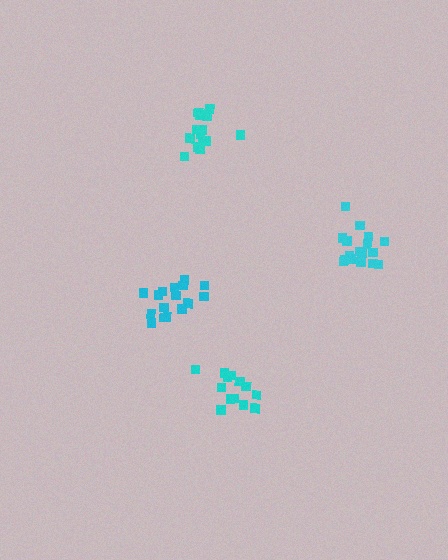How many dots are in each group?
Group 1: 16 dots, Group 2: 13 dots, Group 3: 15 dots, Group 4: 18 dots (62 total).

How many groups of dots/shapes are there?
There are 4 groups.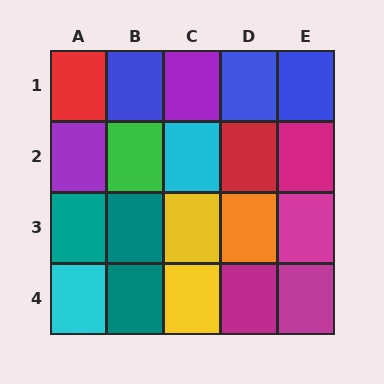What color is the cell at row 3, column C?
Yellow.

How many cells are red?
2 cells are red.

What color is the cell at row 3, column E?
Magenta.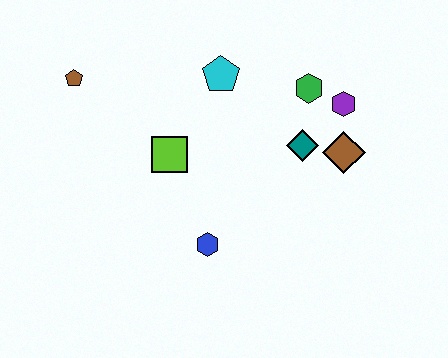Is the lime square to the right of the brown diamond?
No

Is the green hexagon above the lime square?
Yes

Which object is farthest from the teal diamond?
The brown pentagon is farthest from the teal diamond.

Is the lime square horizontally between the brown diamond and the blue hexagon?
No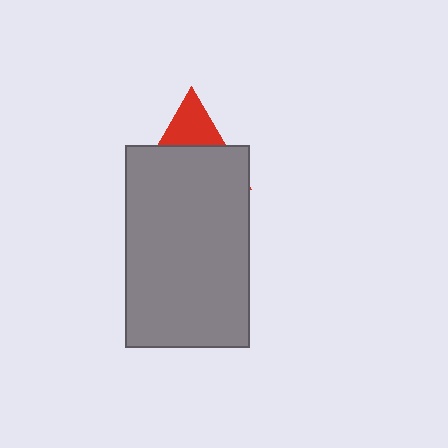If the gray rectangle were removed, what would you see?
You would see the complete red triangle.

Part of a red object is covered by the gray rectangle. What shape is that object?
It is a triangle.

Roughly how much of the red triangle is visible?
A small part of it is visible (roughly 33%).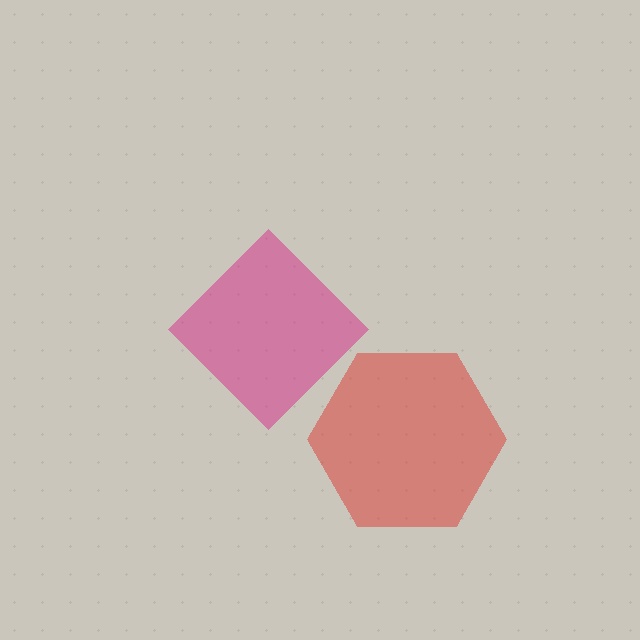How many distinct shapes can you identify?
There are 2 distinct shapes: a red hexagon, a magenta diamond.